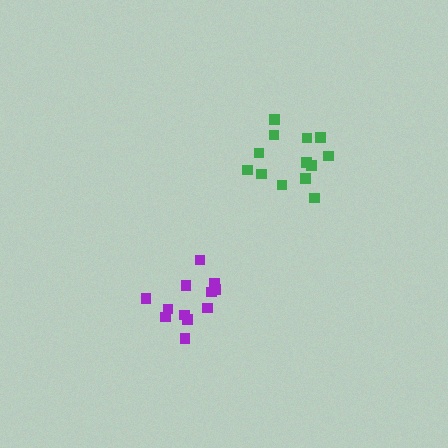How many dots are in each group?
Group 1: 13 dots, Group 2: 12 dots (25 total).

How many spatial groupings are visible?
There are 2 spatial groupings.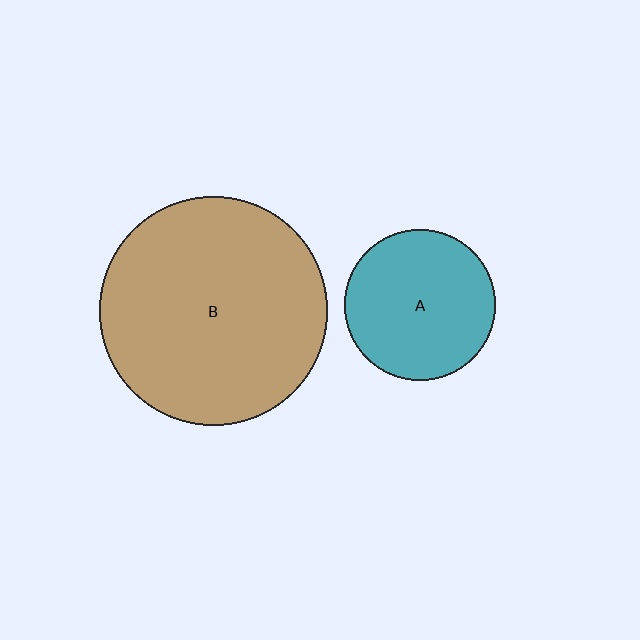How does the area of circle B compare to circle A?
Approximately 2.3 times.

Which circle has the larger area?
Circle B (brown).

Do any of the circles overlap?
No, none of the circles overlap.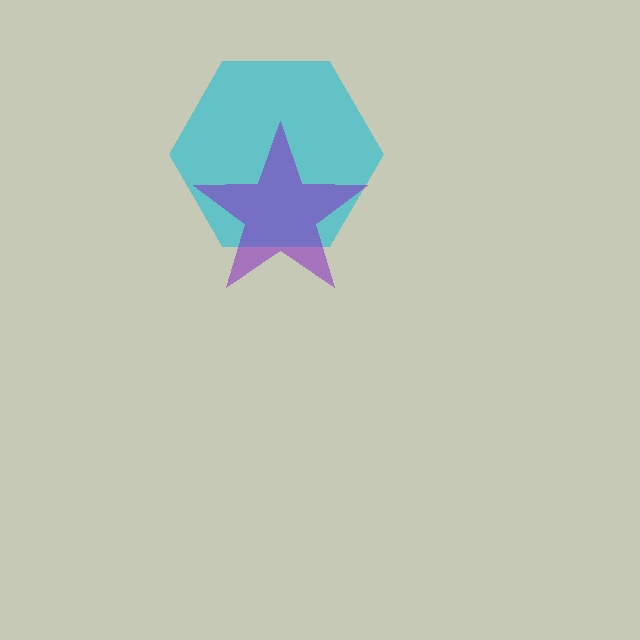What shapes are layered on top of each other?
The layered shapes are: a cyan hexagon, a purple star.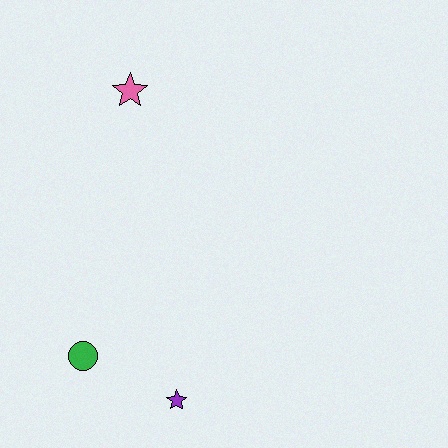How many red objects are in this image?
There are no red objects.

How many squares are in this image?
There are no squares.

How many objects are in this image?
There are 3 objects.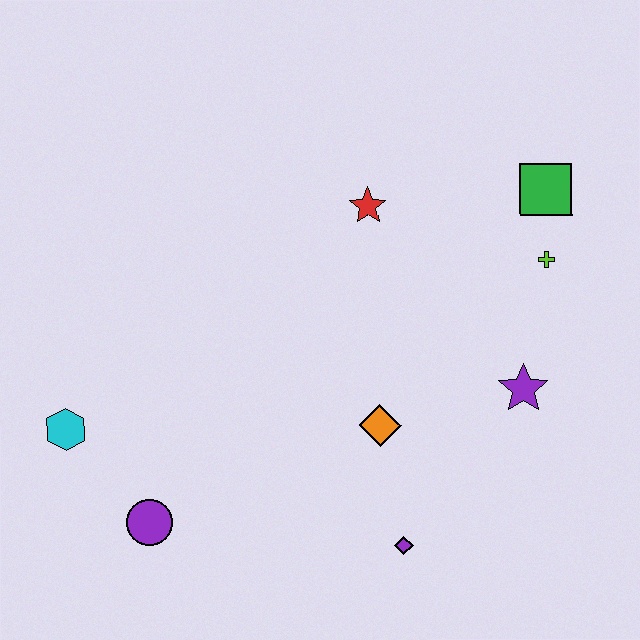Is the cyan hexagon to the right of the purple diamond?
No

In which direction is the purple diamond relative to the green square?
The purple diamond is below the green square.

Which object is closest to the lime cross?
The green square is closest to the lime cross.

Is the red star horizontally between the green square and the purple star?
No